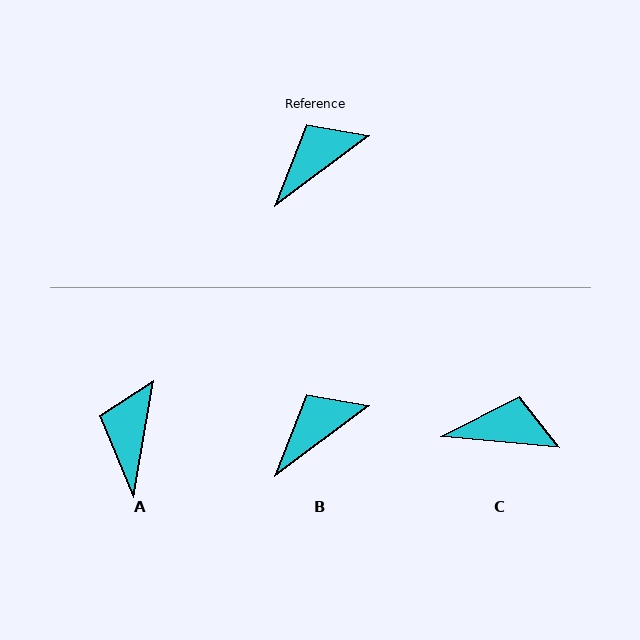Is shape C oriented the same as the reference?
No, it is off by about 42 degrees.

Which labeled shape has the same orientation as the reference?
B.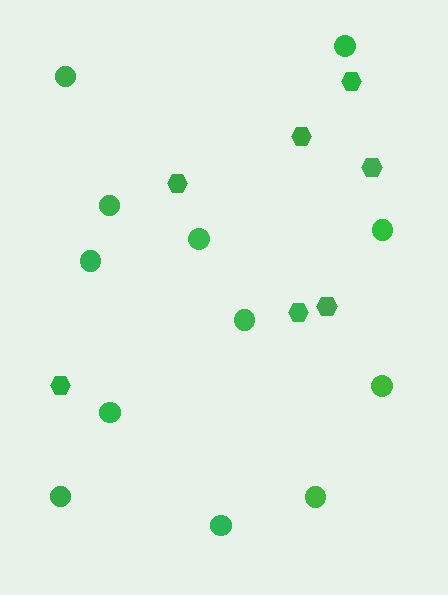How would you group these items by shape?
There are 2 groups: one group of circles (12) and one group of hexagons (7).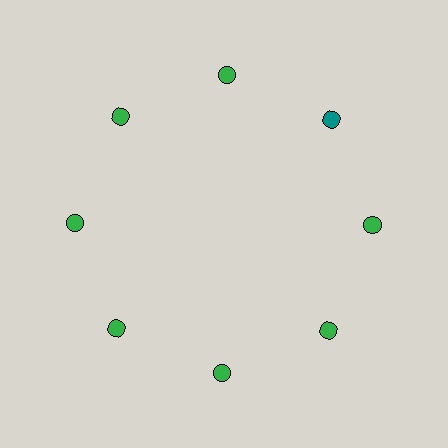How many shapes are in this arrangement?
There are 8 shapes arranged in a ring pattern.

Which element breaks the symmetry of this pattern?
The teal circle at roughly the 2 o'clock position breaks the symmetry. All other shapes are green circles.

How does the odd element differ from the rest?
It has a different color: teal instead of green.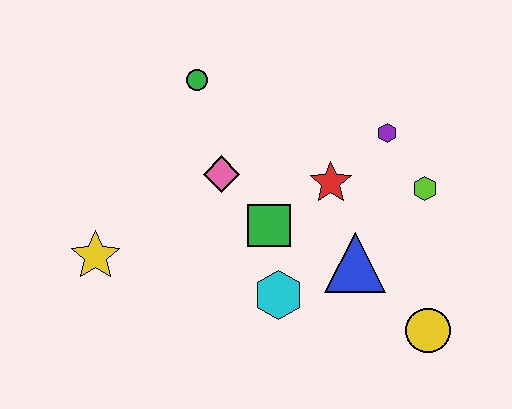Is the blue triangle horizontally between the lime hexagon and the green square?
Yes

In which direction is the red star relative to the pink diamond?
The red star is to the right of the pink diamond.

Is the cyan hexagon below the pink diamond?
Yes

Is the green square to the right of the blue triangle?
No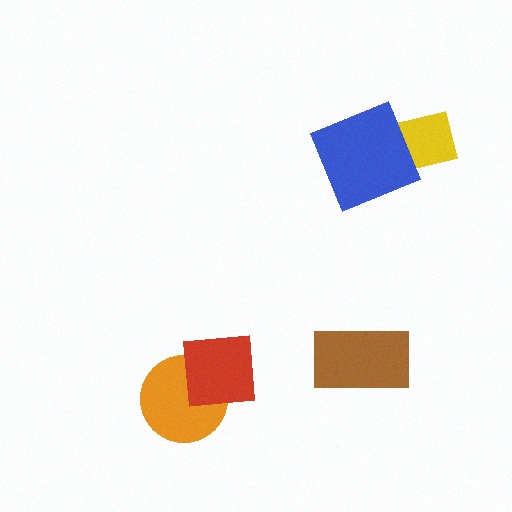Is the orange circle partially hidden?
Yes, it is partially covered by another shape.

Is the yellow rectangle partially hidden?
Yes, it is partially covered by another shape.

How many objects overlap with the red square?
1 object overlaps with the red square.